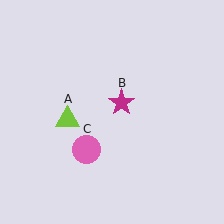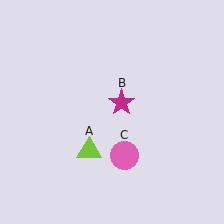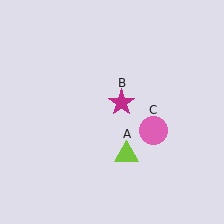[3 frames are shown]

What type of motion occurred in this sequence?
The lime triangle (object A), pink circle (object C) rotated counterclockwise around the center of the scene.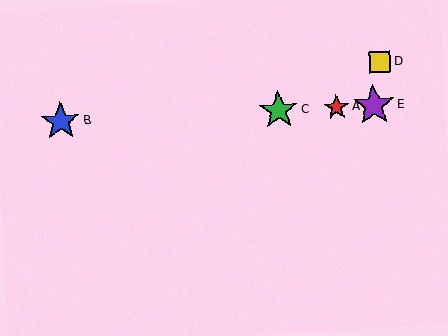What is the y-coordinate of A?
Object A is at y≈107.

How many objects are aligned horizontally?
4 objects (A, B, C, E) are aligned horizontally.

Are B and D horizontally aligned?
No, B is at y≈121 and D is at y≈62.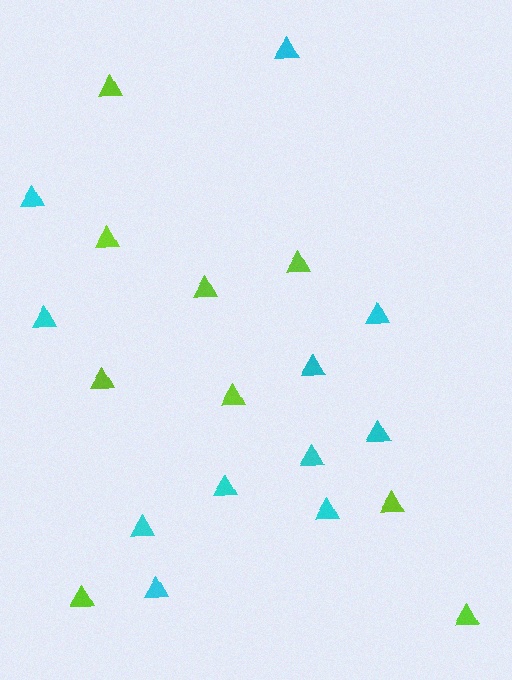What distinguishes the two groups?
There are 2 groups: one group of cyan triangles (11) and one group of lime triangles (9).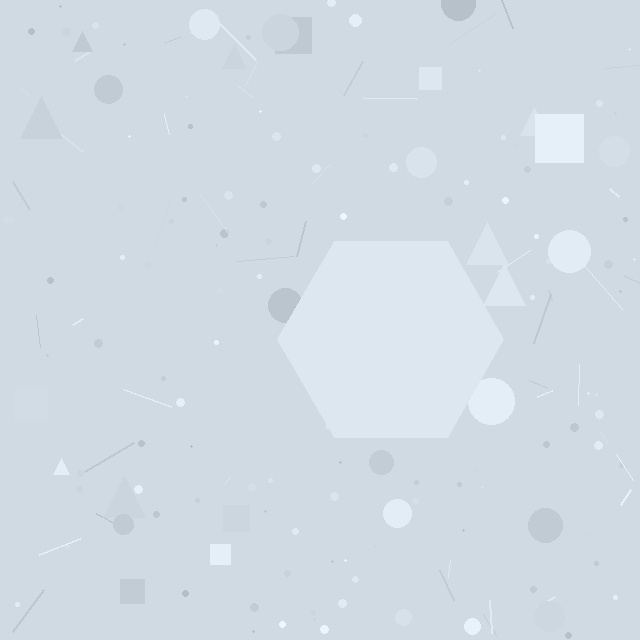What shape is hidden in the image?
A hexagon is hidden in the image.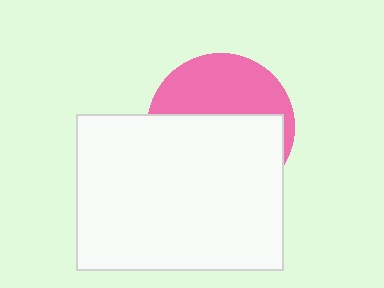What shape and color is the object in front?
The object in front is a white rectangle.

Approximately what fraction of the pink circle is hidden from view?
Roughly 59% of the pink circle is hidden behind the white rectangle.